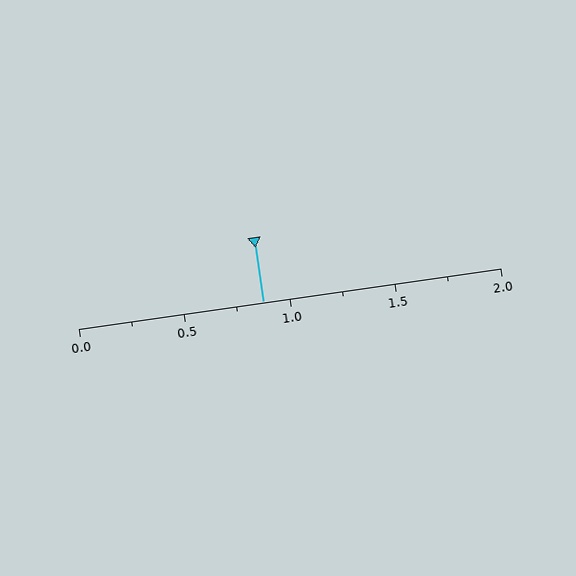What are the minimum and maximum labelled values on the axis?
The axis runs from 0.0 to 2.0.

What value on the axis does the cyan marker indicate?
The marker indicates approximately 0.88.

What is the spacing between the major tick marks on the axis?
The major ticks are spaced 0.5 apart.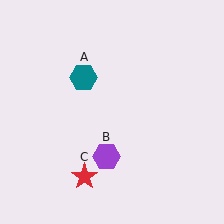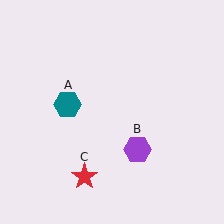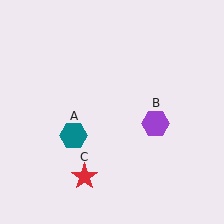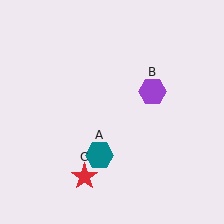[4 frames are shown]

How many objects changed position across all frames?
2 objects changed position: teal hexagon (object A), purple hexagon (object B).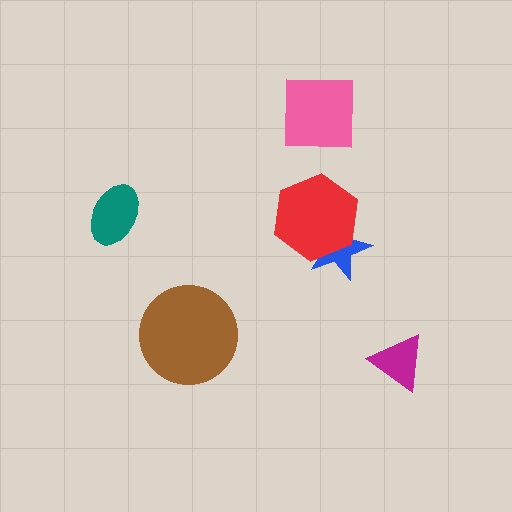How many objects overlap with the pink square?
0 objects overlap with the pink square.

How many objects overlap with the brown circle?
0 objects overlap with the brown circle.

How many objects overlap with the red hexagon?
1 object overlaps with the red hexagon.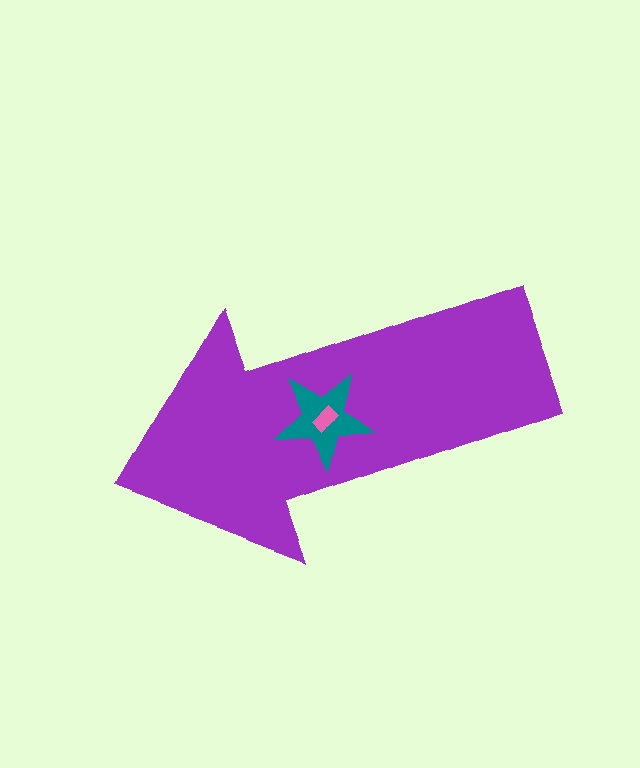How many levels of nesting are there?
3.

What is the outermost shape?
The purple arrow.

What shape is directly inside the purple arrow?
The teal star.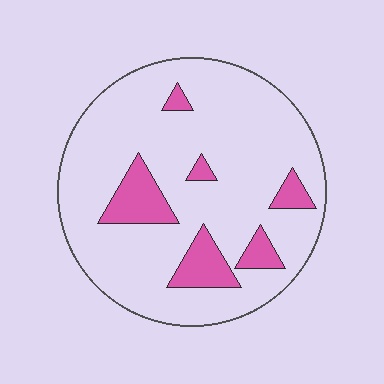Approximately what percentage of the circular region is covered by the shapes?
Approximately 15%.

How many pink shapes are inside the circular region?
6.